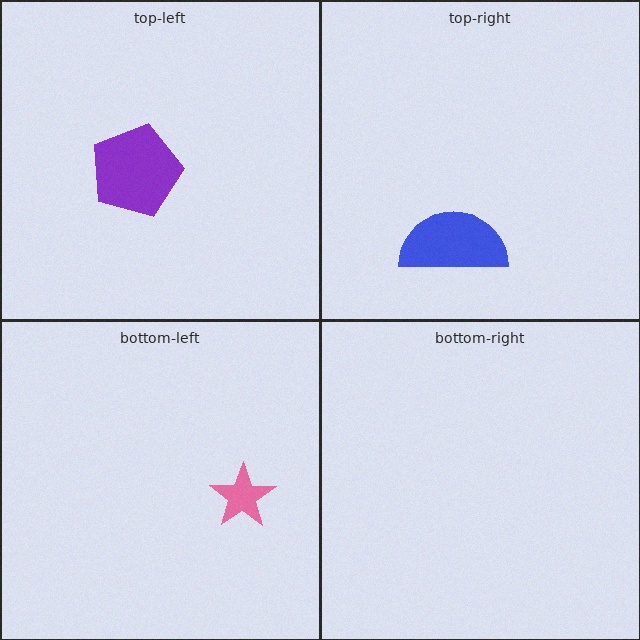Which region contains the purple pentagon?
The top-left region.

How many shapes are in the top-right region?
1.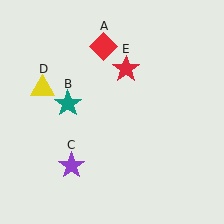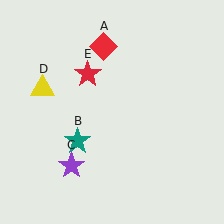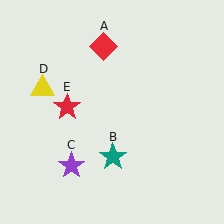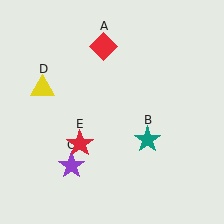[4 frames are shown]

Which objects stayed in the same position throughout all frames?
Red diamond (object A) and purple star (object C) and yellow triangle (object D) remained stationary.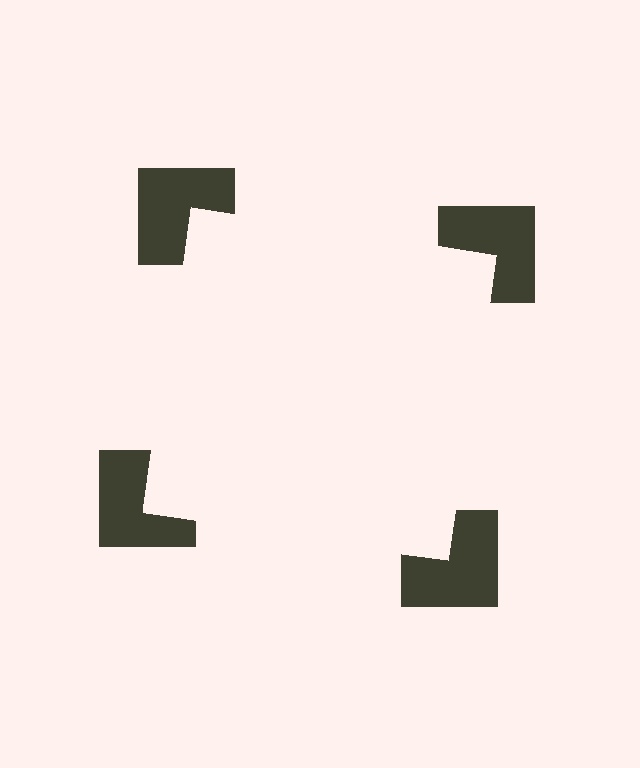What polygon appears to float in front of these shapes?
An illusory square — its edges are inferred from the aligned wedge cuts in the notched squares, not physically drawn.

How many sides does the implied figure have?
4 sides.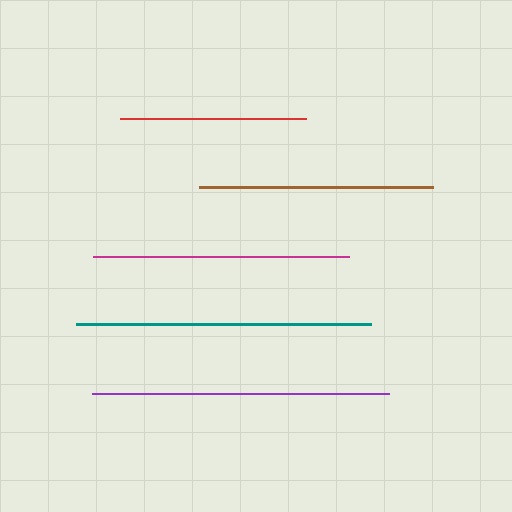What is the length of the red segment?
The red segment is approximately 186 pixels long.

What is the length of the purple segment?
The purple segment is approximately 296 pixels long.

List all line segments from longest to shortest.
From longest to shortest: purple, teal, magenta, brown, red.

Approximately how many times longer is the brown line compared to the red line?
The brown line is approximately 1.3 times the length of the red line.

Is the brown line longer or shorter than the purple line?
The purple line is longer than the brown line.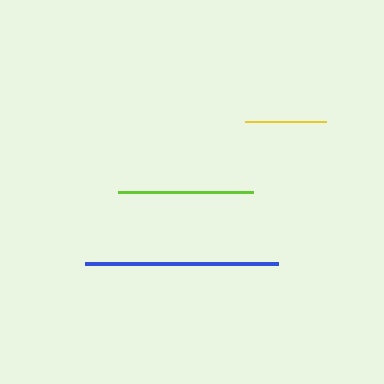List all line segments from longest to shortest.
From longest to shortest: blue, lime, yellow.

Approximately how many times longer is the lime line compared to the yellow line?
The lime line is approximately 1.7 times the length of the yellow line.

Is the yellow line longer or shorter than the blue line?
The blue line is longer than the yellow line.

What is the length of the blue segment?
The blue segment is approximately 193 pixels long.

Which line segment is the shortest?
The yellow line is the shortest at approximately 81 pixels.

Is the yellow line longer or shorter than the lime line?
The lime line is longer than the yellow line.